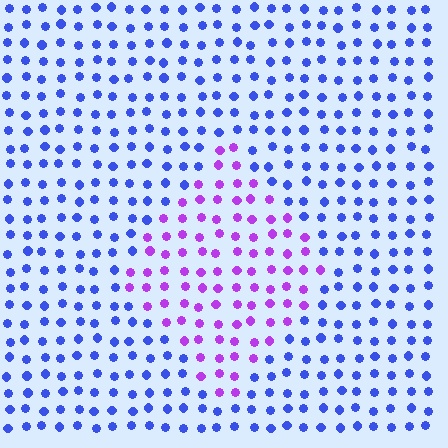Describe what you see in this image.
The image is filled with small blue elements in a uniform arrangement. A diamond-shaped region is visible where the elements are tinted to a slightly different hue, forming a subtle color boundary.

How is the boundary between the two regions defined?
The boundary is defined purely by a slight shift in hue (about 53 degrees). Spacing, size, and orientation are identical on both sides.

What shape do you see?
I see a diamond.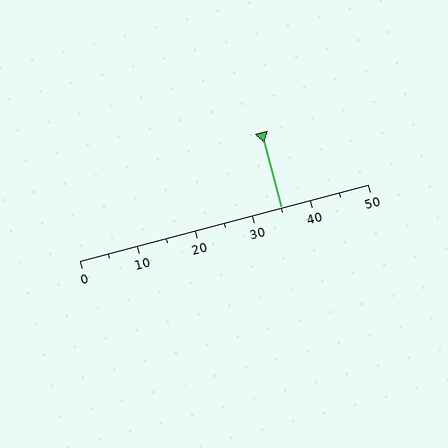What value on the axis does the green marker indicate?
The marker indicates approximately 35.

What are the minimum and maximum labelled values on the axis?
The axis runs from 0 to 50.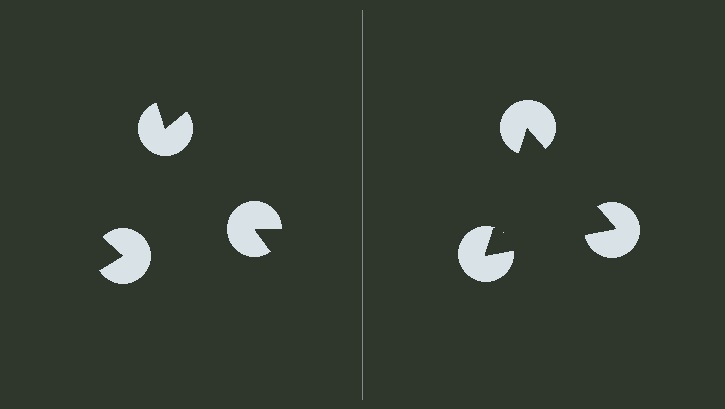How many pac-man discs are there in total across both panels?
6 — 3 on each side.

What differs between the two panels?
The pac-man discs are positioned identically on both sides; only the wedge orientations differ. On the right they align to a triangle; on the left they are misaligned.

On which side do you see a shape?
An illusory triangle appears on the right side. On the left side the wedge cuts are rotated, so no coherent shape forms.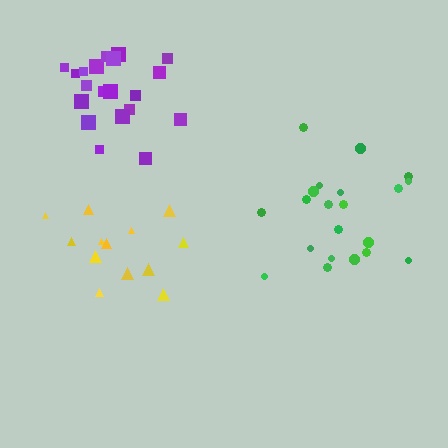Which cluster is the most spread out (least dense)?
Yellow.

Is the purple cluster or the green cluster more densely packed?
Purple.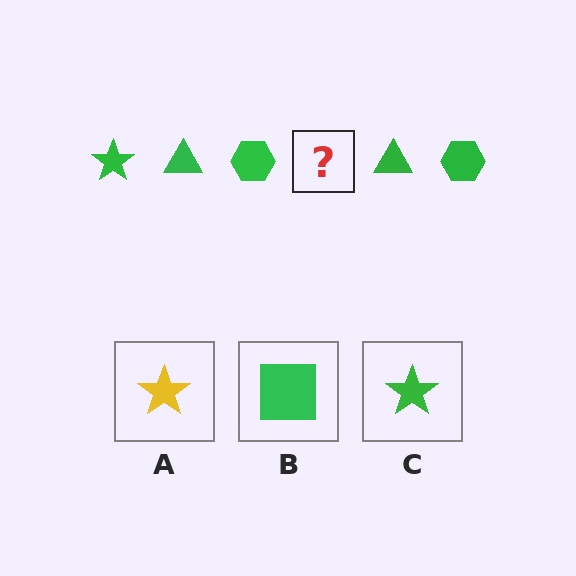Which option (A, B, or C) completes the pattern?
C.